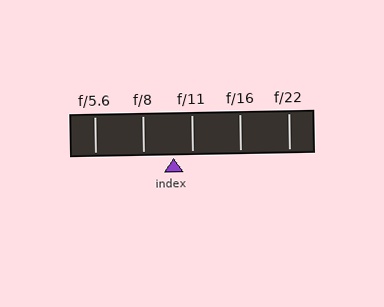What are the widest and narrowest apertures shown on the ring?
The widest aperture shown is f/5.6 and the narrowest is f/22.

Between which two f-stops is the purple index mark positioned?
The index mark is between f/8 and f/11.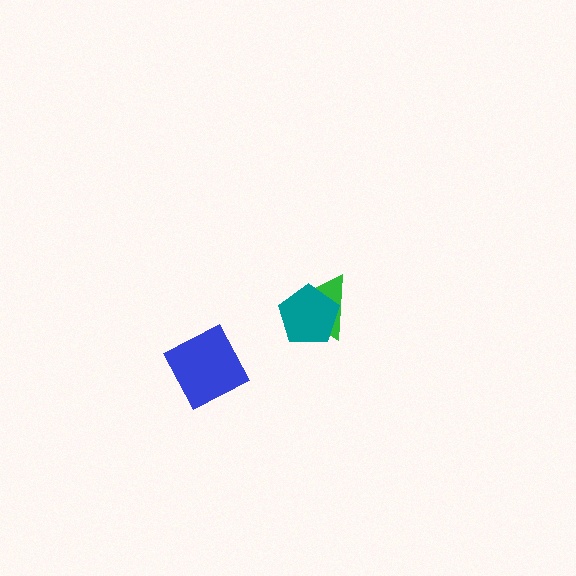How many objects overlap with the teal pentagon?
1 object overlaps with the teal pentagon.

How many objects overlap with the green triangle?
1 object overlaps with the green triangle.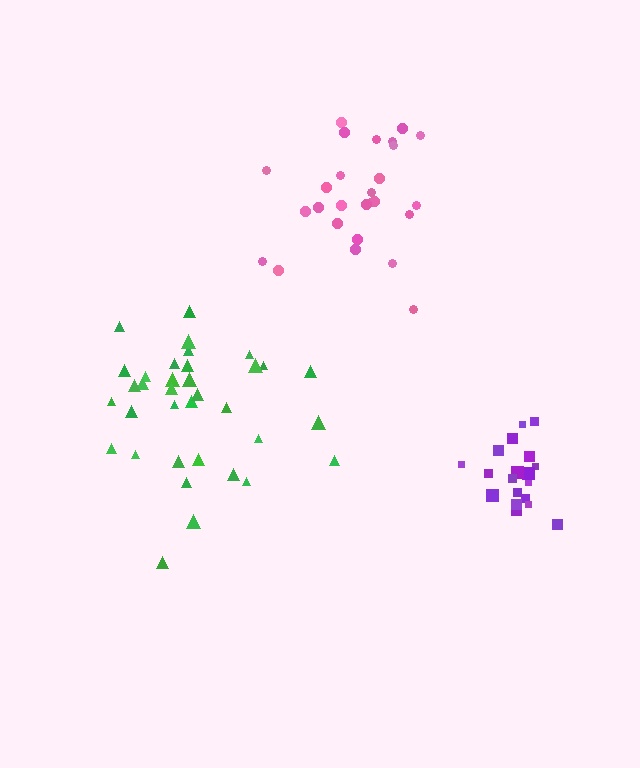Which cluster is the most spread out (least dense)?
Green.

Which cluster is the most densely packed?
Purple.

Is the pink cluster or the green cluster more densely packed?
Pink.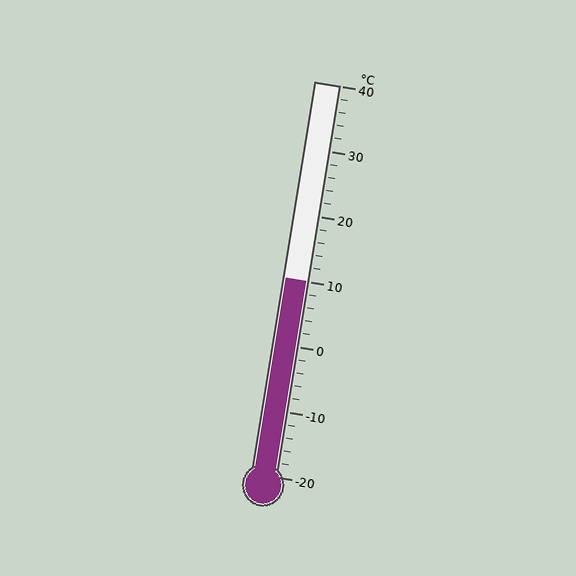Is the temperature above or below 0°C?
The temperature is above 0°C.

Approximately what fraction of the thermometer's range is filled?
The thermometer is filled to approximately 50% of its range.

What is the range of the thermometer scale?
The thermometer scale ranges from -20°C to 40°C.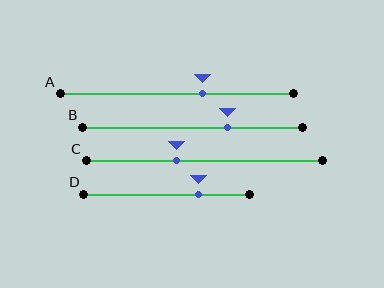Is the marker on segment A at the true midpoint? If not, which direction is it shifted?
No, the marker on segment A is shifted to the right by about 11% of the segment length.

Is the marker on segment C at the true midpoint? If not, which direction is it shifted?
No, the marker on segment C is shifted to the left by about 12% of the segment length.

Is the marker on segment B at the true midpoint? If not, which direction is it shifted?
No, the marker on segment B is shifted to the right by about 16% of the segment length.